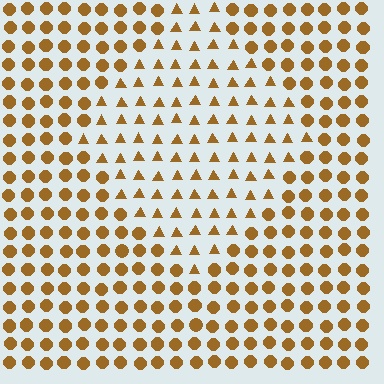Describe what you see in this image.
The image is filled with small brown elements arranged in a uniform grid. A diamond-shaped region contains triangles, while the surrounding area contains circles. The boundary is defined purely by the change in element shape.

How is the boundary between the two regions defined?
The boundary is defined by a change in element shape: triangles inside vs. circles outside. All elements share the same color and spacing.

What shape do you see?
I see a diamond.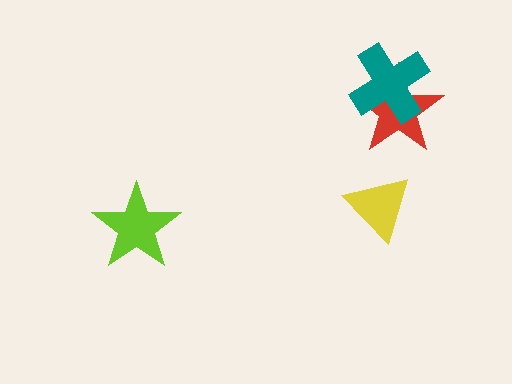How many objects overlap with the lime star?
0 objects overlap with the lime star.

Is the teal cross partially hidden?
No, no other shape covers it.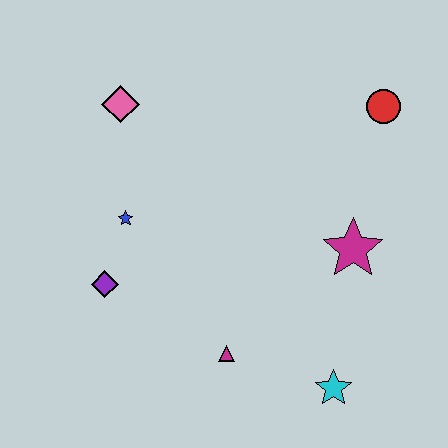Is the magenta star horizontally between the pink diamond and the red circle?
Yes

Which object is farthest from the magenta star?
The pink diamond is farthest from the magenta star.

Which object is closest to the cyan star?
The magenta triangle is closest to the cyan star.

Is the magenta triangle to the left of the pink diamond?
No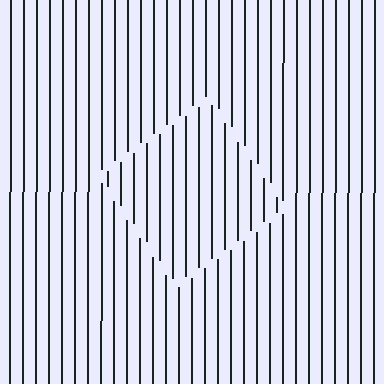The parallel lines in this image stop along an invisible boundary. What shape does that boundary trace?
An illusory square. The interior of the shape contains the same grating, shifted by half a period — the contour is defined by the phase discontinuity where line-ends from the inner and outer gratings abut.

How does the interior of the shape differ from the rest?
The interior of the shape contains the same grating, shifted by half a period — the contour is defined by the phase discontinuity where line-ends from the inner and outer gratings abut.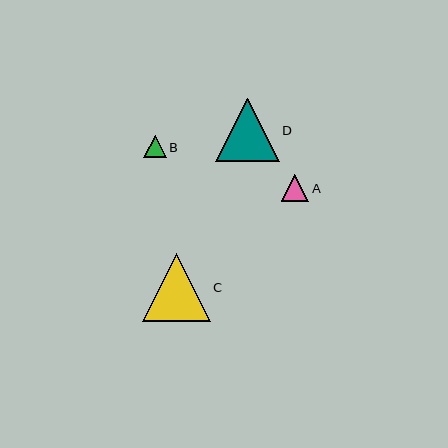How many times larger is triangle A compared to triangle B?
Triangle A is approximately 1.2 times the size of triangle B.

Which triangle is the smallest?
Triangle B is the smallest with a size of approximately 22 pixels.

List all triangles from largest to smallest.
From largest to smallest: C, D, A, B.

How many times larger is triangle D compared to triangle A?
Triangle D is approximately 2.3 times the size of triangle A.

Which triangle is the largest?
Triangle C is the largest with a size of approximately 68 pixels.